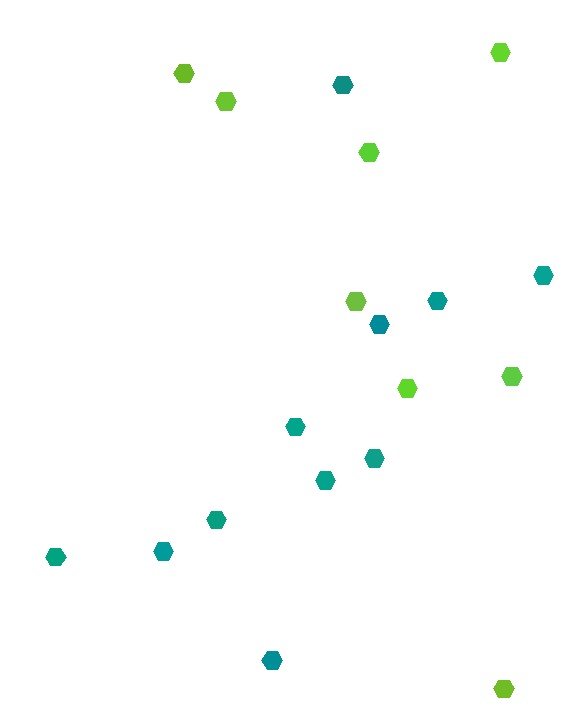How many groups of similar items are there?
There are 2 groups: one group of lime hexagons (8) and one group of teal hexagons (11).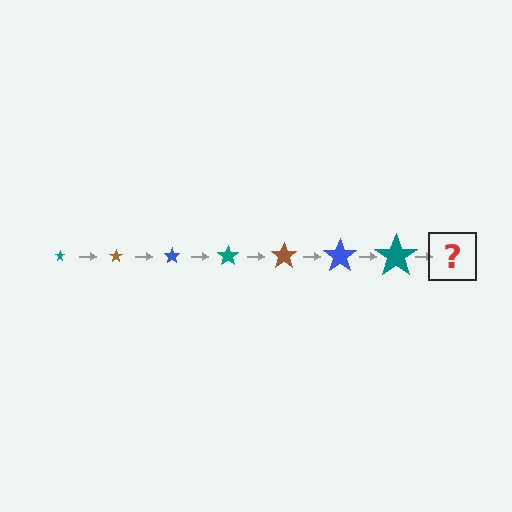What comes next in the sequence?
The next element should be a brown star, larger than the previous one.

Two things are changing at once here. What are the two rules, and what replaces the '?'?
The two rules are that the star grows larger each step and the color cycles through teal, brown, and blue. The '?' should be a brown star, larger than the previous one.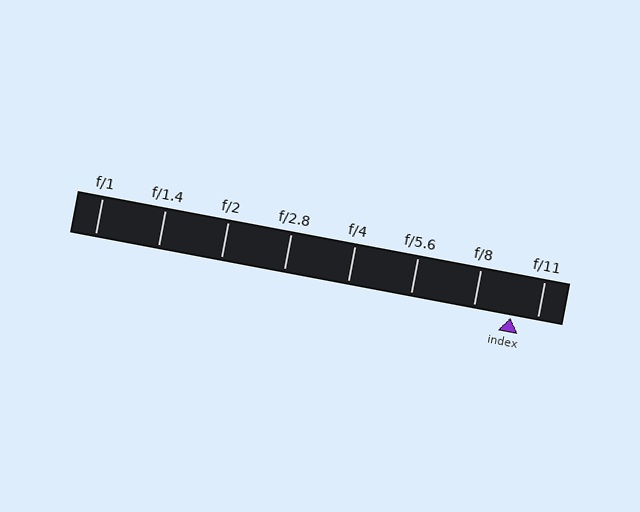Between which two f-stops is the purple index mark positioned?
The index mark is between f/8 and f/11.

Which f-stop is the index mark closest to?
The index mark is closest to f/11.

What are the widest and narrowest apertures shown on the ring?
The widest aperture shown is f/1 and the narrowest is f/11.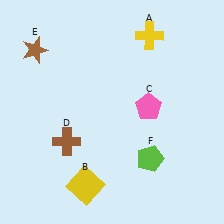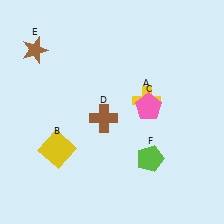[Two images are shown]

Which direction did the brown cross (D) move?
The brown cross (D) moved right.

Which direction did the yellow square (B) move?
The yellow square (B) moved up.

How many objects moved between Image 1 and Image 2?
3 objects moved between the two images.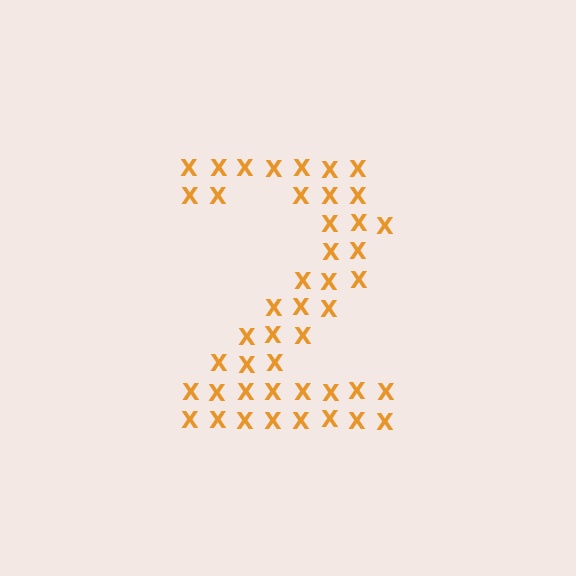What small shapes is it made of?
It is made of small letter X's.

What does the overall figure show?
The overall figure shows the digit 2.